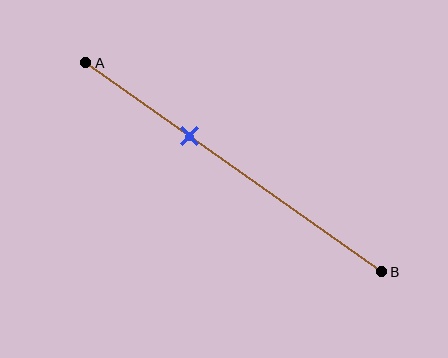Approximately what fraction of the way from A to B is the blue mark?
The blue mark is approximately 35% of the way from A to B.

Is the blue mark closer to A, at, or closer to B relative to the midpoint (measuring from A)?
The blue mark is closer to point A than the midpoint of segment AB.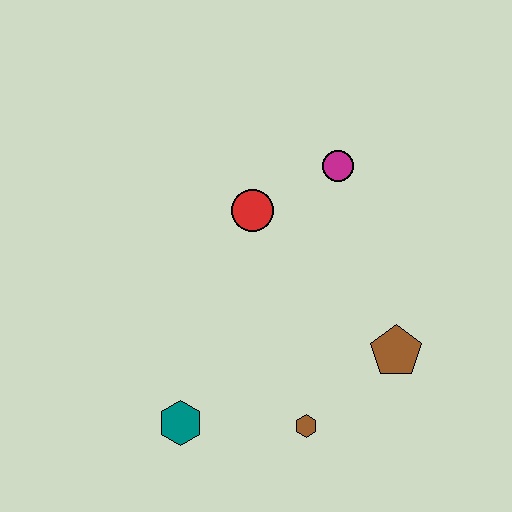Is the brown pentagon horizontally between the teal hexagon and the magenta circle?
No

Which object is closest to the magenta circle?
The red circle is closest to the magenta circle.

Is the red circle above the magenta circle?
No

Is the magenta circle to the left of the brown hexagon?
No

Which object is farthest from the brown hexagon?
The magenta circle is farthest from the brown hexagon.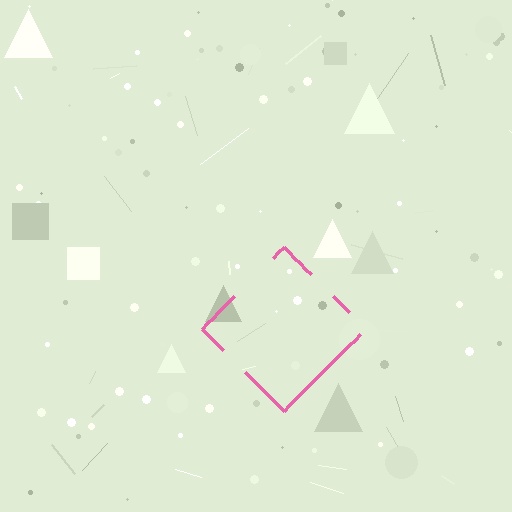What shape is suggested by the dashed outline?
The dashed outline suggests a diamond.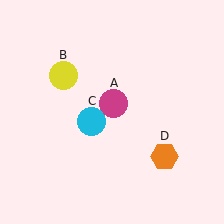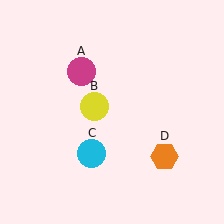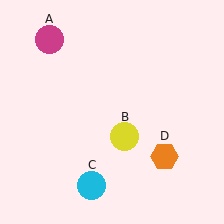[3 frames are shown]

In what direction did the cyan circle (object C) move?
The cyan circle (object C) moved down.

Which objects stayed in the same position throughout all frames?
Orange hexagon (object D) remained stationary.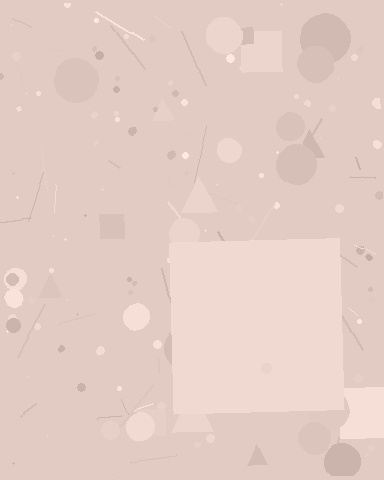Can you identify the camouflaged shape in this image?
The camouflaged shape is a square.